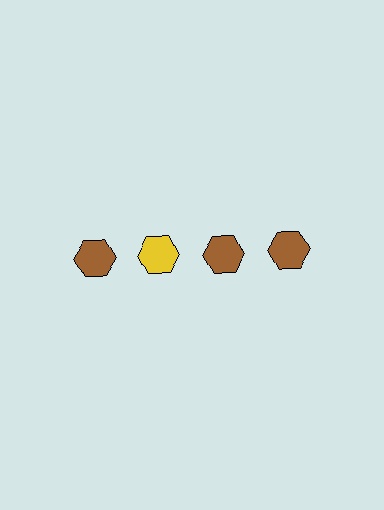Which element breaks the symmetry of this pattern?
The yellow hexagon in the top row, second from left column breaks the symmetry. All other shapes are brown hexagons.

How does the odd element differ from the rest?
It has a different color: yellow instead of brown.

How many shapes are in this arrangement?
There are 4 shapes arranged in a grid pattern.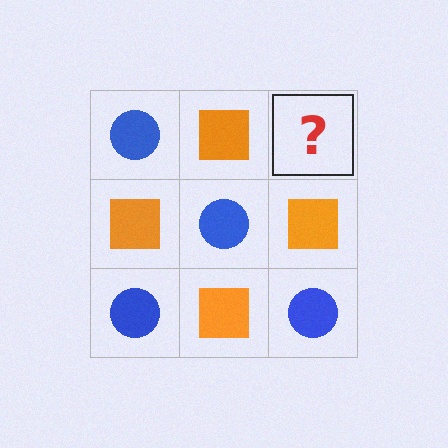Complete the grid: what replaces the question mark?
The question mark should be replaced with a blue circle.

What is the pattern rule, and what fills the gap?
The rule is that it alternates blue circle and orange square in a checkerboard pattern. The gap should be filled with a blue circle.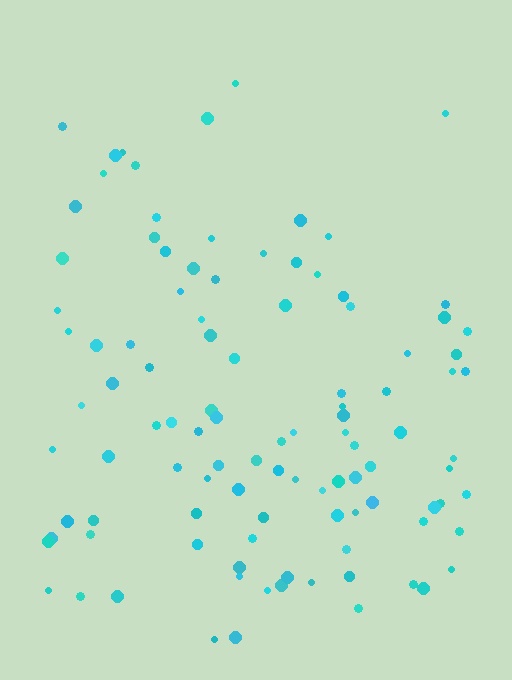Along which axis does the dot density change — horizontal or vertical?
Vertical.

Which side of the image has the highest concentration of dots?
The bottom.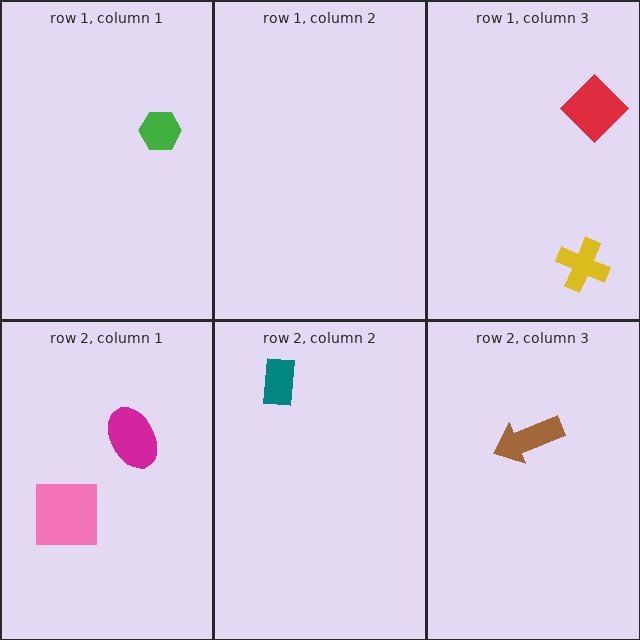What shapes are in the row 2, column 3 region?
The brown arrow.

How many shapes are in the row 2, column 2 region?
1.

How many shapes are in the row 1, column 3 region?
2.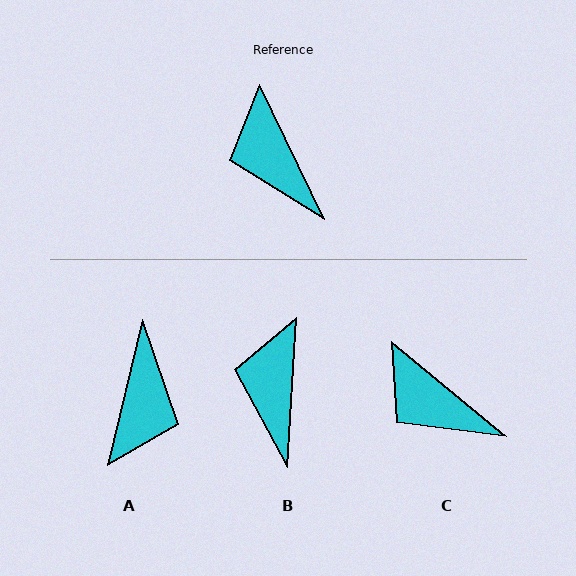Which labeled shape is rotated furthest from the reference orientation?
A, about 141 degrees away.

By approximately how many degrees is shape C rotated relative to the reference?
Approximately 25 degrees counter-clockwise.